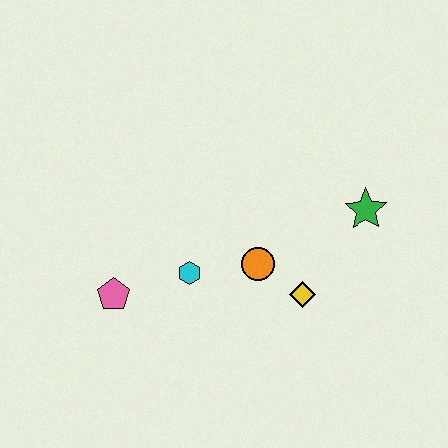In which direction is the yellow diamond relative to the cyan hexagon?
The yellow diamond is to the right of the cyan hexagon.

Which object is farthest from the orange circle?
The pink pentagon is farthest from the orange circle.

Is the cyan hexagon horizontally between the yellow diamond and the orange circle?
No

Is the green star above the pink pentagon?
Yes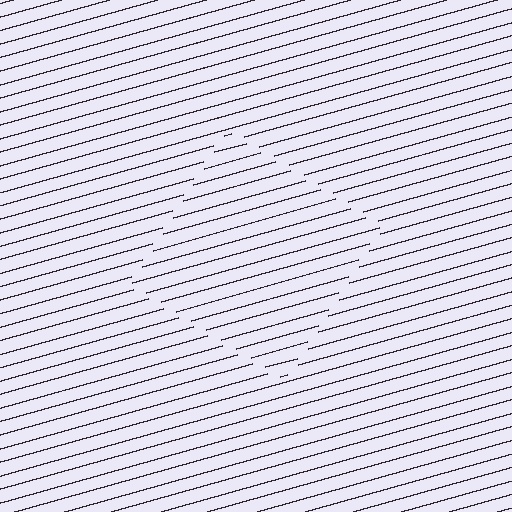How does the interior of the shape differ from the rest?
The interior of the shape contains the same grating, shifted by half a period — the contour is defined by the phase discontinuity where line-ends from the inner and outer gratings abut.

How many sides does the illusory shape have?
4 sides — the line-ends trace a square.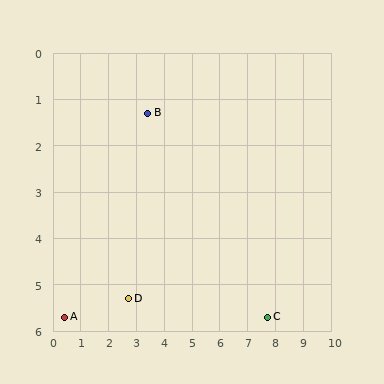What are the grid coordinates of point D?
Point D is at approximately (2.7, 5.3).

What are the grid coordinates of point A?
Point A is at approximately (0.4, 5.7).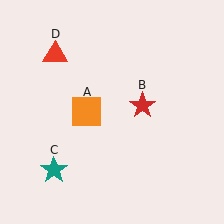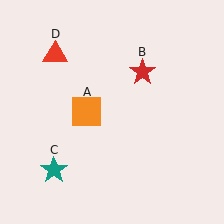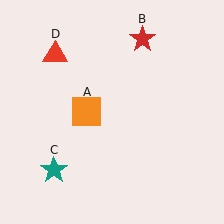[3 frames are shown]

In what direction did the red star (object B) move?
The red star (object B) moved up.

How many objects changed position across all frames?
1 object changed position: red star (object B).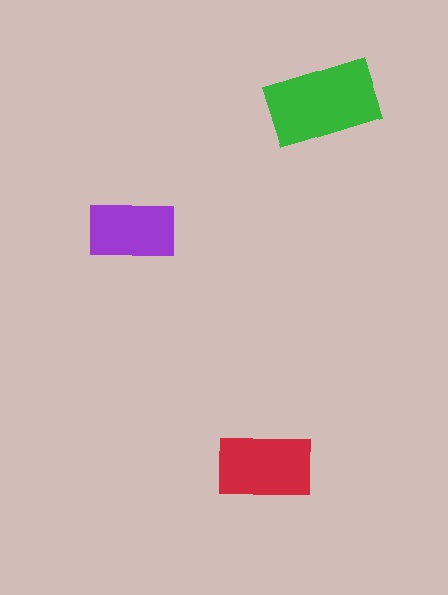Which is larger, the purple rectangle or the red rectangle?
The red one.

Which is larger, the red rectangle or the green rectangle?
The green one.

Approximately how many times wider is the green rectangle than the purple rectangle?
About 1.5 times wider.